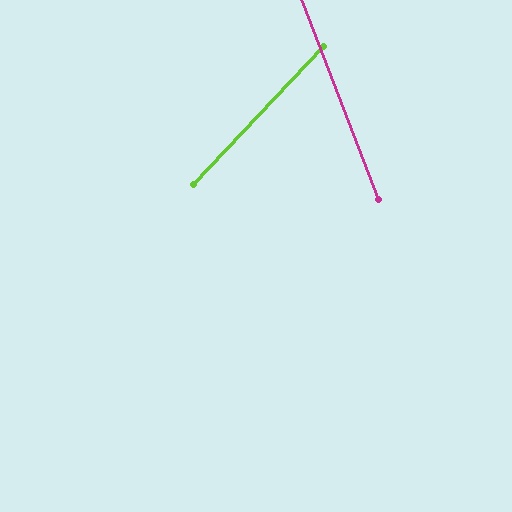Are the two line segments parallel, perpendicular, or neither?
Neither parallel nor perpendicular — they differ by about 64°.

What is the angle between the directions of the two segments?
Approximately 64 degrees.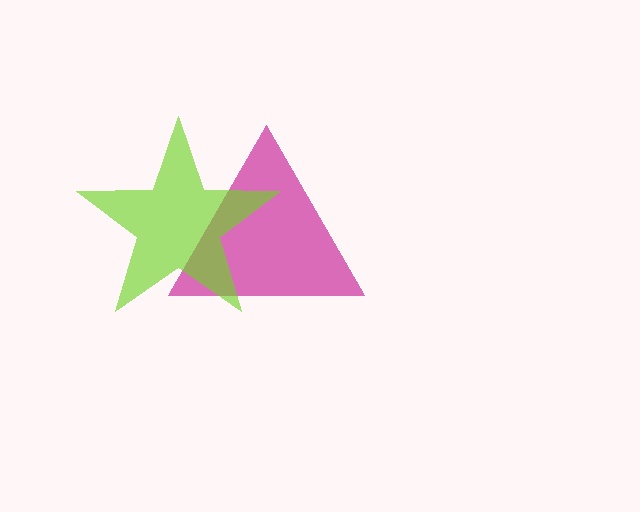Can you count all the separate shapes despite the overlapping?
Yes, there are 2 separate shapes.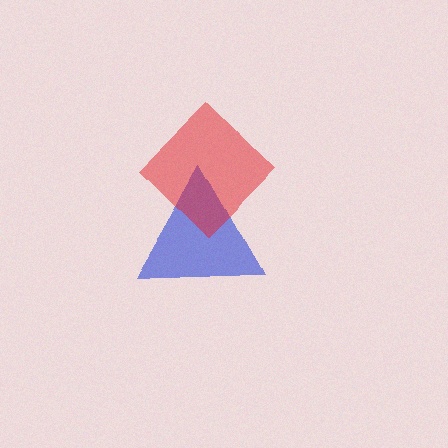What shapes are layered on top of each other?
The layered shapes are: a blue triangle, a red diamond.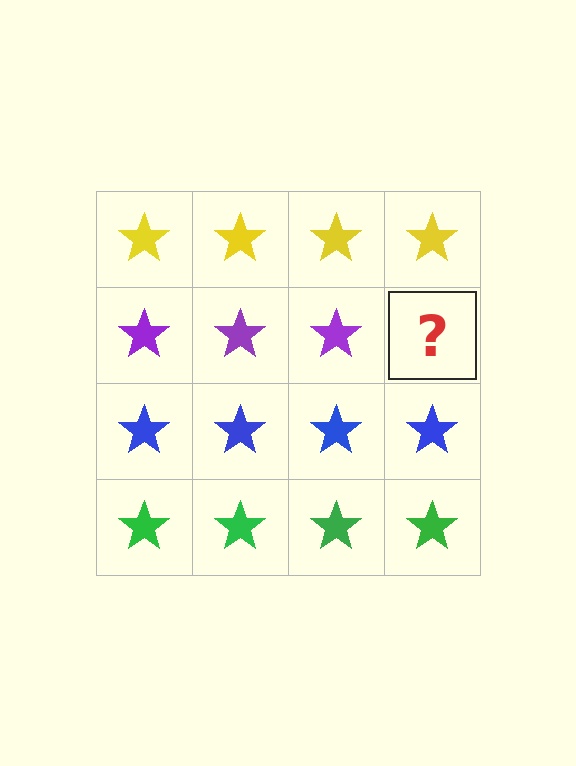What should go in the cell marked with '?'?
The missing cell should contain a purple star.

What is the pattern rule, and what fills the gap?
The rule is that each row has a consistent color. The gap should be filled with a purple star.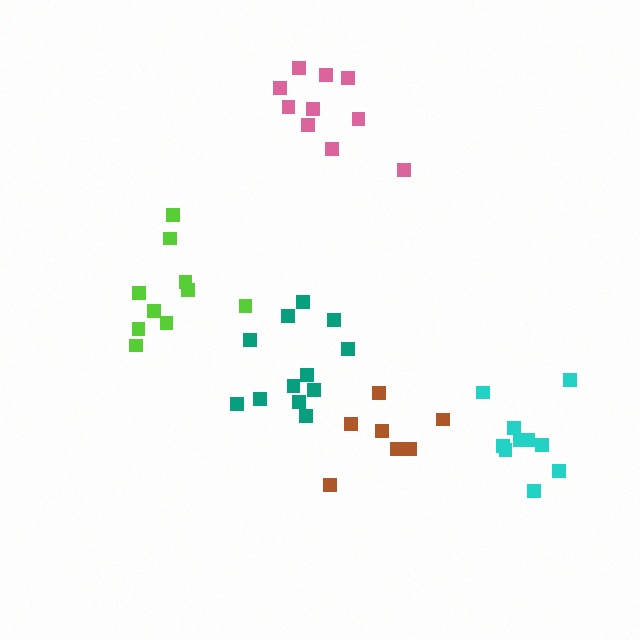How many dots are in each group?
Group 1: 12 dots, Group 2: 10 dots, Group 3: 7 dots, Group 4: 10 dots, Group 5: 10 dots (49 total).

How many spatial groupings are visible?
There are 5 spatial groupings.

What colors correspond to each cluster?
The clusters are colored: teal, lime, brown, pink, cyan.